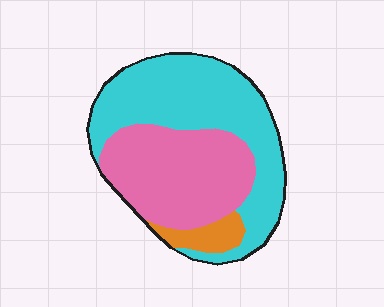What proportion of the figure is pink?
Pink takes up about two fifths (2/5) of the figure.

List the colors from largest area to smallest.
From largest to smallest: cyan, pink, orange.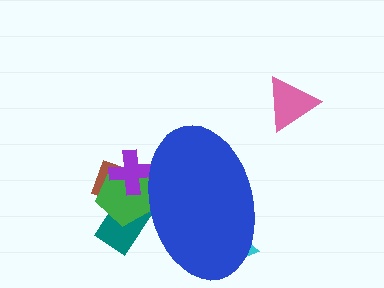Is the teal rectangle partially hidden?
Yes, the teal rectangle is partially hidden behind the blue ellipse.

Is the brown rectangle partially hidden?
Yes, the brown rectangle is partially hidden behind the blue ellipse.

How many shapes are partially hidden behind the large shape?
5 shapes are partially hidden.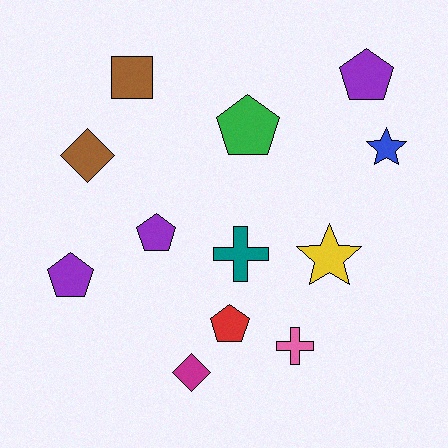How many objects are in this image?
There are 12 objects.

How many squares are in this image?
There is 1 square.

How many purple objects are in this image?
There are 3 purple objects.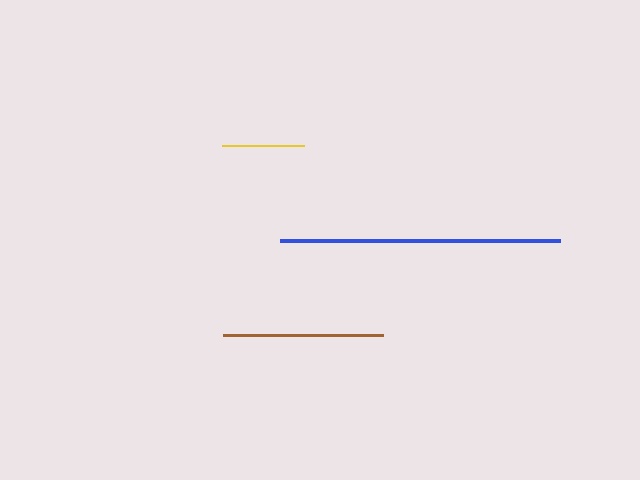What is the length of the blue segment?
The blue segment is approximately 280 pixels long.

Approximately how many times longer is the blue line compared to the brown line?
The blue line is approximately 1.7 times the length of the brown line.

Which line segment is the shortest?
The yellow line is the shortest at approximately 82 pixels.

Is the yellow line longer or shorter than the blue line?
The blue line is longer than the yellow line.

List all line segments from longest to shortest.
From longest to shortest: blue, brown, yellow.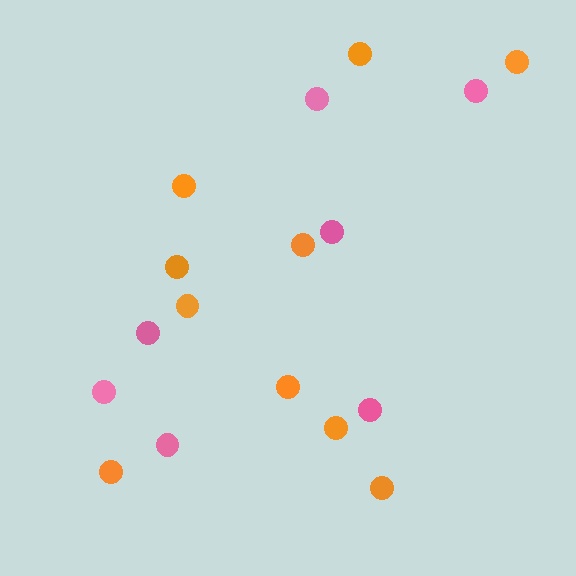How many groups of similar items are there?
There are 2 groups: one group of pink circles (7) and one group of orange circles (10).